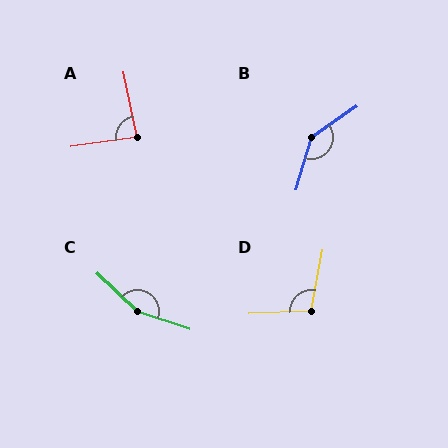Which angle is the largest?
C, at approximately 155 degrees.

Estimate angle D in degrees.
Approximately 103 degrees.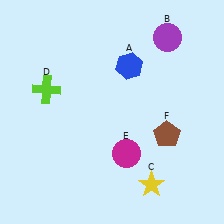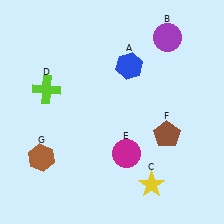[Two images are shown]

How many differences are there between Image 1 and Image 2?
There is 1 difference between the two images.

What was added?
A brown hexagon (G) was added in Image 2.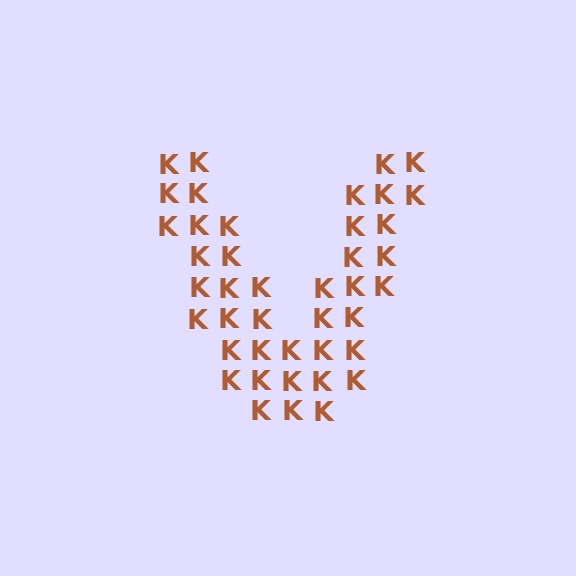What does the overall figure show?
The overall figure shows the letter V.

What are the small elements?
The small elements are letter K's.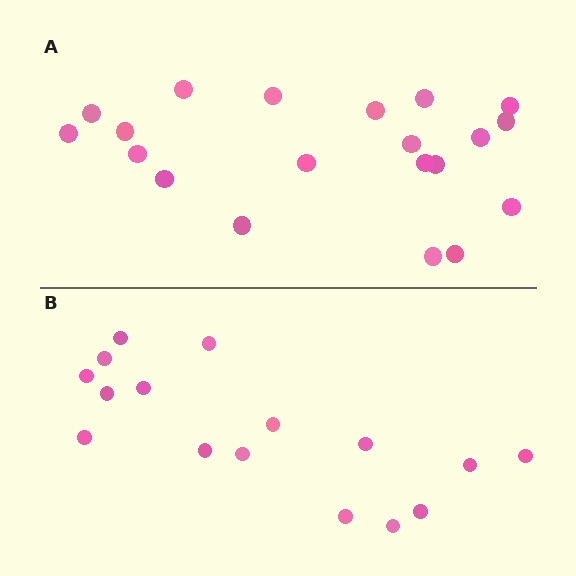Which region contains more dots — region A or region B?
Region A (the top region) has more dots.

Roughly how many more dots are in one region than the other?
Region A has about 4 more dots than region B.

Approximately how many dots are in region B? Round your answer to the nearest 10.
About 20 dots. (The exact count is 16, which rounds to 20.)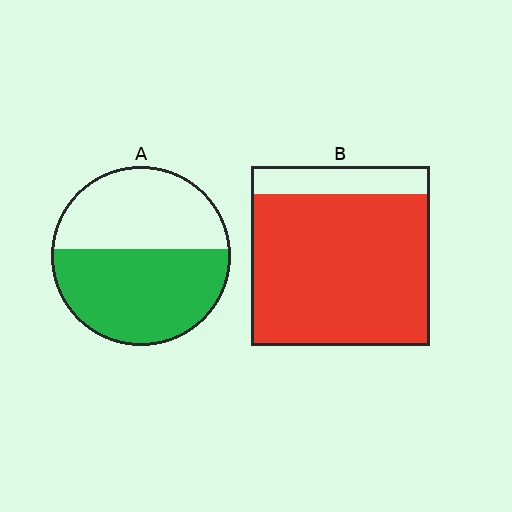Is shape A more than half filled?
Yes.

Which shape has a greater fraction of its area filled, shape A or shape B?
Shape B.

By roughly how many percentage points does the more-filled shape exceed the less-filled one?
By roughly 30 percentage points (B over A).